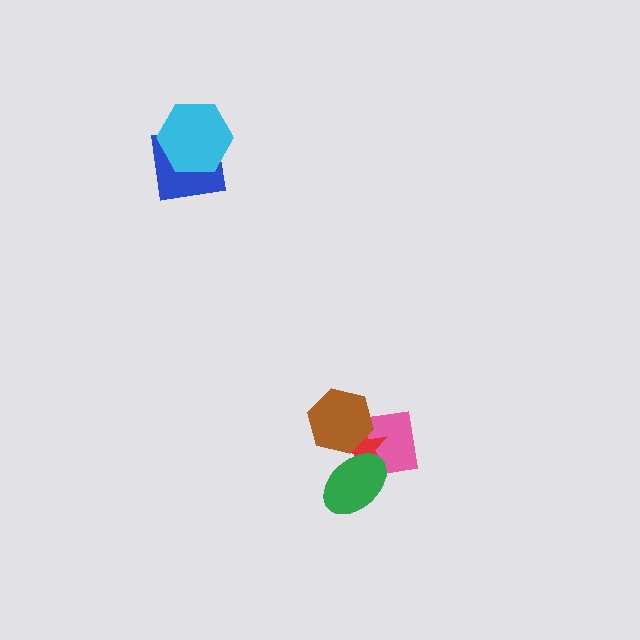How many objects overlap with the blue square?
1 object overlaps with the blue square.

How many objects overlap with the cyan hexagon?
1 object overlaps with the cyan hexagon.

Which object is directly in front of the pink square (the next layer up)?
The red star is directly in front of the pink square.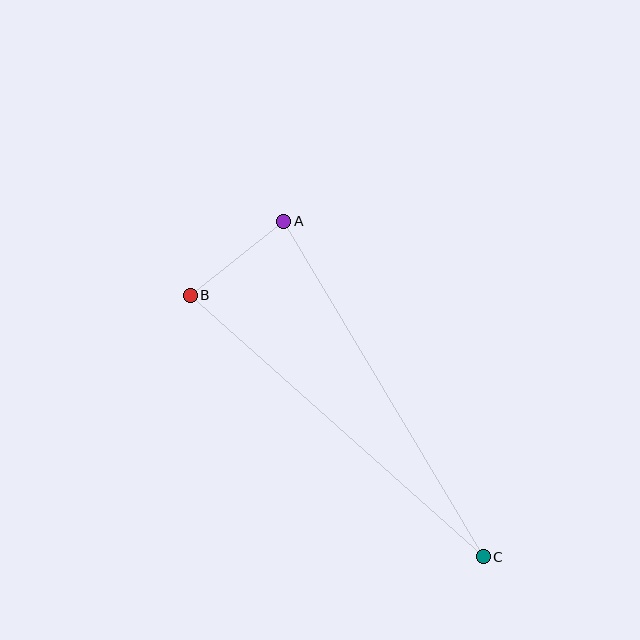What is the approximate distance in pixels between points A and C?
The distance between A and C is approximately 391 pixels.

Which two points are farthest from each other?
Points B and C are farthest from each other.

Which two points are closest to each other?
Points A and B are closest to each other.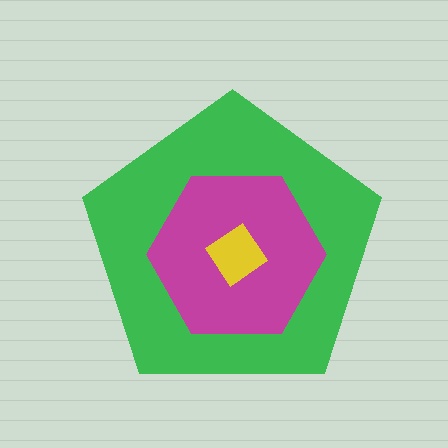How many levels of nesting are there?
3.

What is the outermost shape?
The green pentagon.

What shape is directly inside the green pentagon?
The magenta hexagon.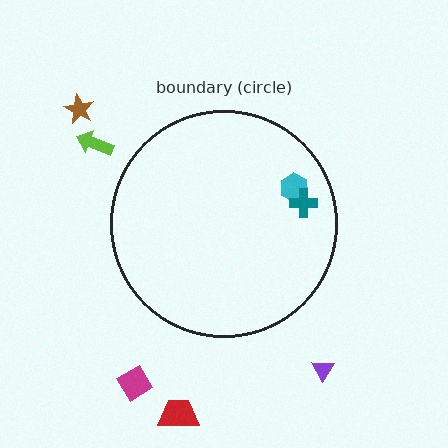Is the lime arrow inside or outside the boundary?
Outside.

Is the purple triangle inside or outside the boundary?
Outside.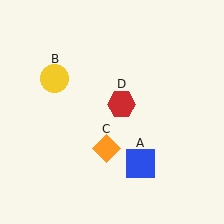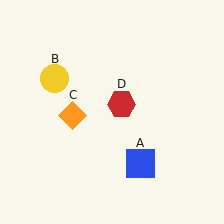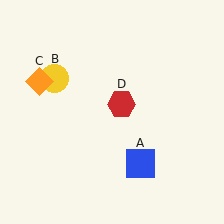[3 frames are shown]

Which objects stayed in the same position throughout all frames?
Blue square (object A) and yellow circle (object B) and red hexagon (object D) remained stationary.